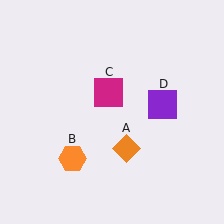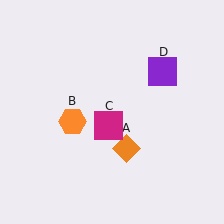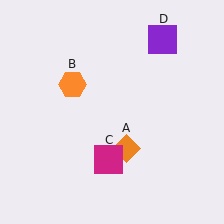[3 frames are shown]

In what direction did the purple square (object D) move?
The purple square (object D) moved up.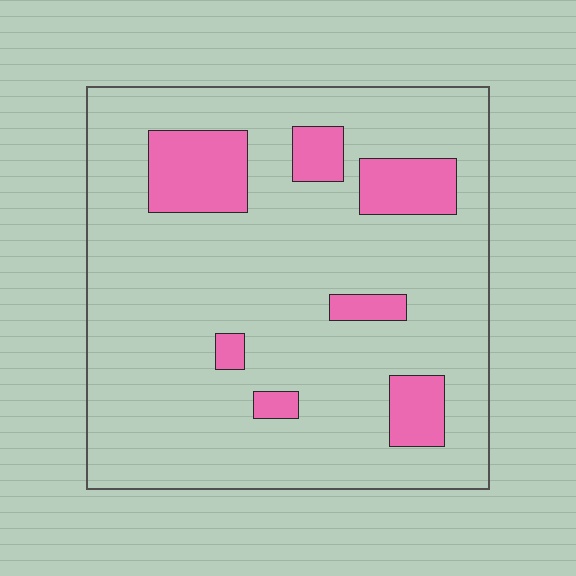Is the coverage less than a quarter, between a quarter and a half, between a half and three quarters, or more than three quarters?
Less than a quarter.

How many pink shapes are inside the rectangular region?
7.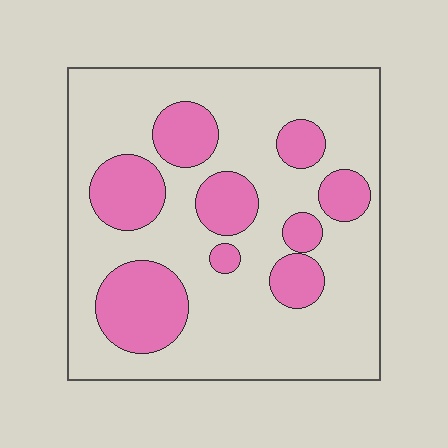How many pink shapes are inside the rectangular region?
9.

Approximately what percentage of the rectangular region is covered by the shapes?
Approximately 25%.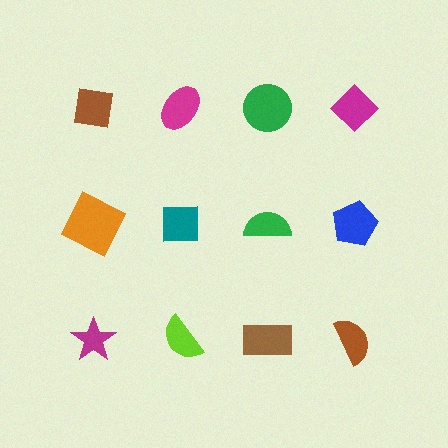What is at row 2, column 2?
A teal square.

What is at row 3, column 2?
A lime semicircle.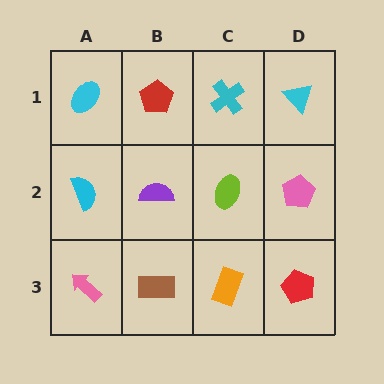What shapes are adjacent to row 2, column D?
A cyan triangle (row 1, column D), a red pentagon (row 3, column D), a lime ellipse (row 2, column C).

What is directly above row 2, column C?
A cyan cross.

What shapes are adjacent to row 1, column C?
A lime ellipse (row 2, column C), a red pentagon (row 1, column B), a cyan triangle (row 1, column D).